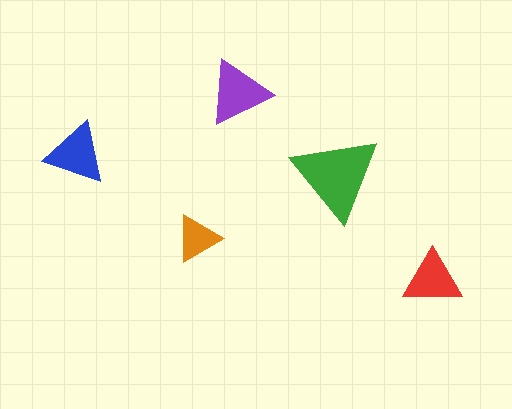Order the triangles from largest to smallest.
the green one, the purple one, the blue one, the red one, the orange one.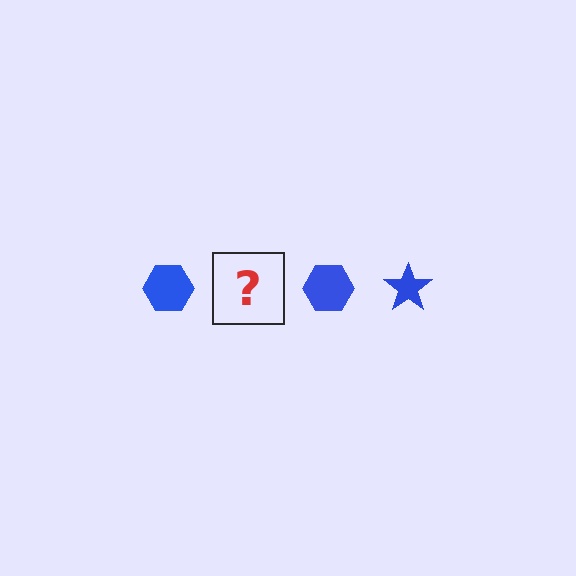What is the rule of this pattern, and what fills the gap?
The rule is that the pattern cycles through hexagon, star shapes in blue. The gap should be filled with a blue star.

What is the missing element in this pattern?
The missing element is a blue star.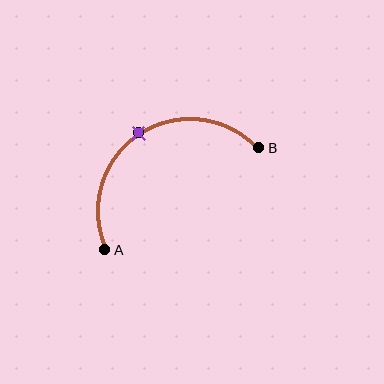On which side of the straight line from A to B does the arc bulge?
The arc bulges above the straight line connecting A and B.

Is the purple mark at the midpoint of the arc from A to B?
Yes. The purple mark lies on the arc at equal arc-length from both A and B — it is the arc midpoint.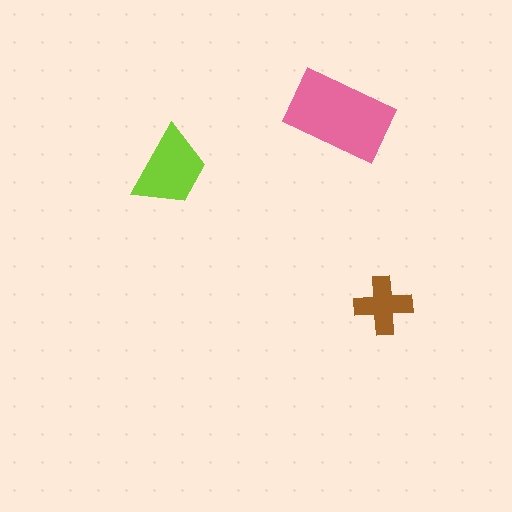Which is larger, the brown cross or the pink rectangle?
The pink rectangle.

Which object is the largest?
The pink rectangle.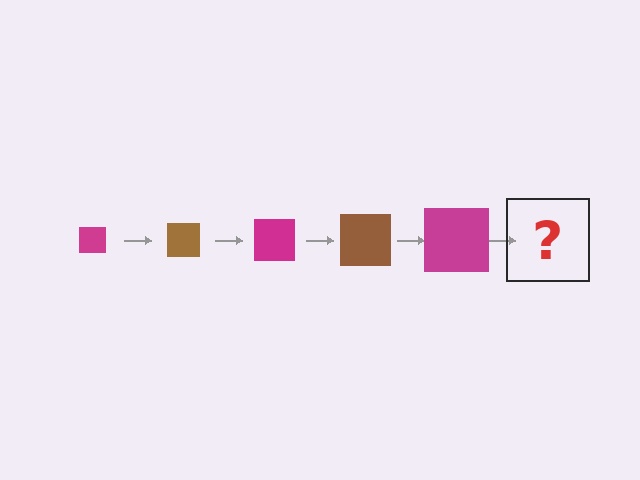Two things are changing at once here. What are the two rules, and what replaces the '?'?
The two rules are that the square grows larger each step and the color cycles through magenta and brown. The '?' should be a brown square, larger than the previous one.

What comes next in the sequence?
The next element should be a brown square, larger than the previous one.